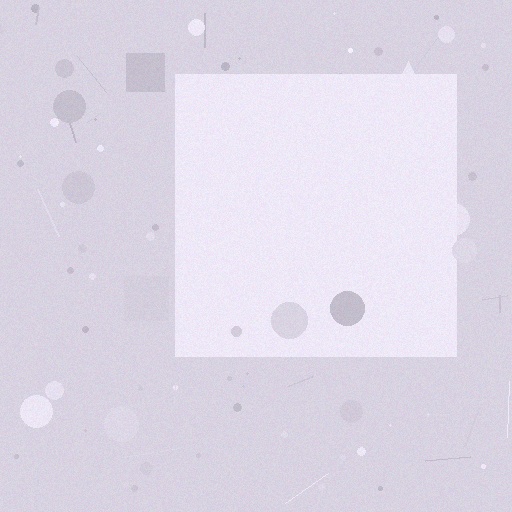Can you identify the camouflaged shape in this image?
The camouflaged shape is a square.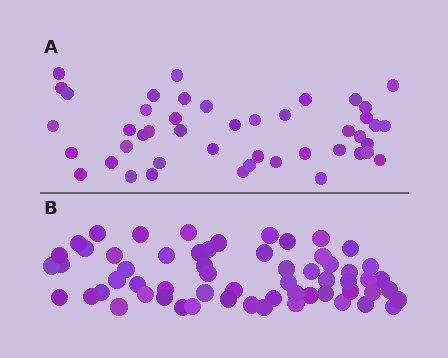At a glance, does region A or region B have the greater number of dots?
Region B (the bottom region) has more dots.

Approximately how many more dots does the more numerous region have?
Region B has approximately 15 more dots than region A.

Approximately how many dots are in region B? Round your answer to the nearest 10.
About 60 dots.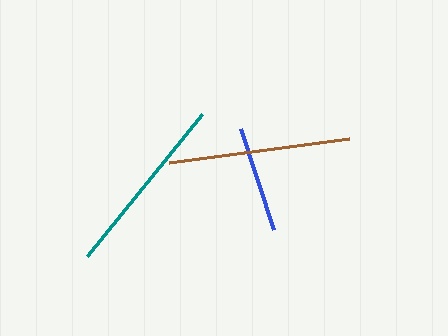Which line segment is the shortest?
The blue line is the shortest at approximately 106 pixels.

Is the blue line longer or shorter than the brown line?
The brown line is longer than the blue line.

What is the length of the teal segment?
The teal segment is approximately 182 pixels long.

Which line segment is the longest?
The teal line is the longest at approximately 182 pixels.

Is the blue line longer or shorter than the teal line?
The teal line is longer than the blue line.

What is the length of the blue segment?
The blue segment is approximately 106 pixels long.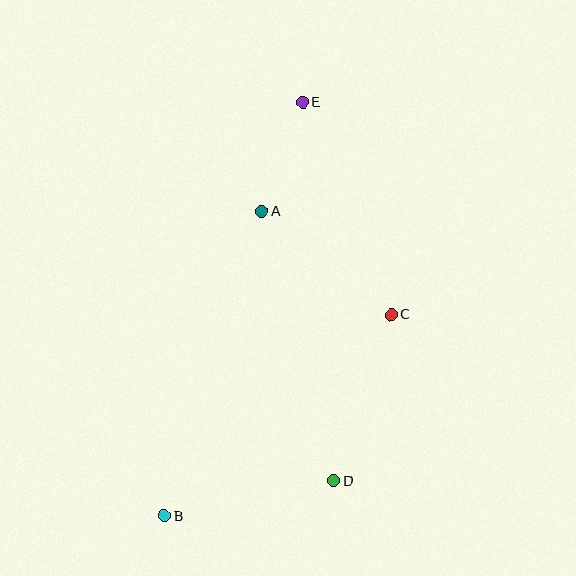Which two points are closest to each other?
Points A and E are closest to each other.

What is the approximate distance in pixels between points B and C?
The distance between B and C is approximately 303 pixels.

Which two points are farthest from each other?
Points B and E are farthest from each other.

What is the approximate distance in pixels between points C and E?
The distance between C and E is approximately 230 pixels.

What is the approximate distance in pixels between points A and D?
The distance between A and D is approximately 278 pixels.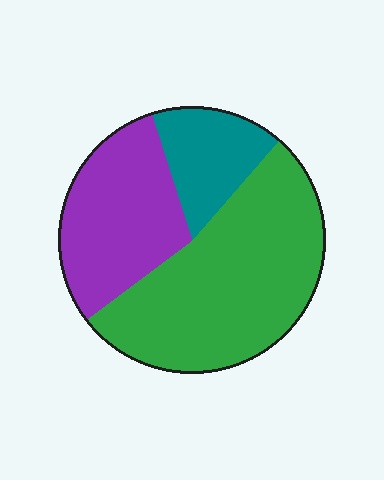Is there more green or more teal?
Green.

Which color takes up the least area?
Teal, at roughly 15%.